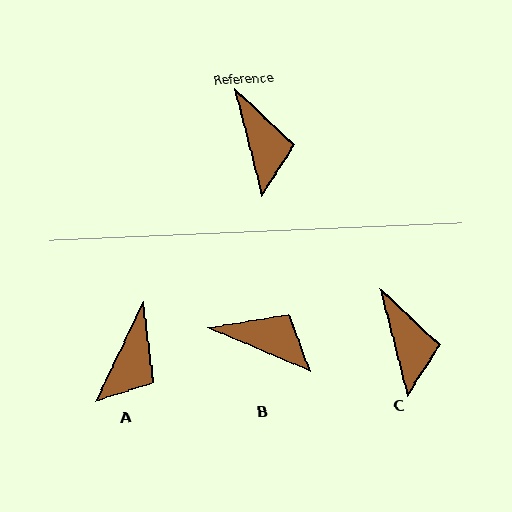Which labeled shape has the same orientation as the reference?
C.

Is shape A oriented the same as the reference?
No, it is off by about 39 degrees.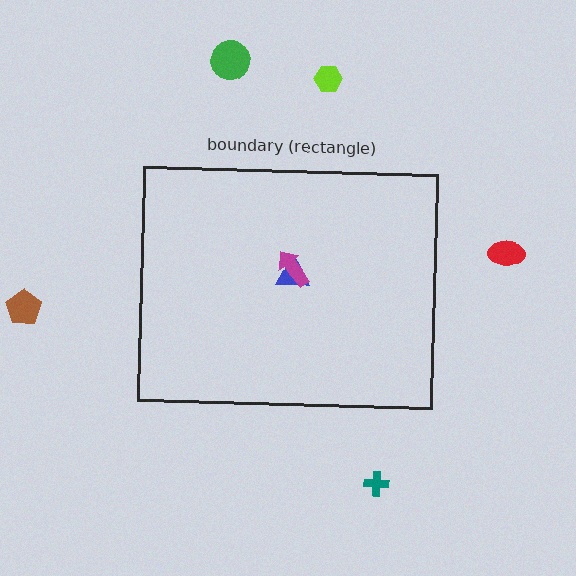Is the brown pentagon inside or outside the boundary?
Outside.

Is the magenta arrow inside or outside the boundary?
Inside.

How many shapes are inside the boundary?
2 inside, 5 outside.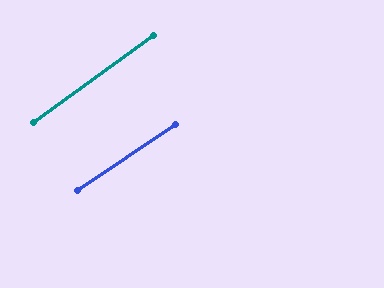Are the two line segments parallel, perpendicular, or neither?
Parallel — their directions differ by only 1.7°.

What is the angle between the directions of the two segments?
Approximately 2 degrees.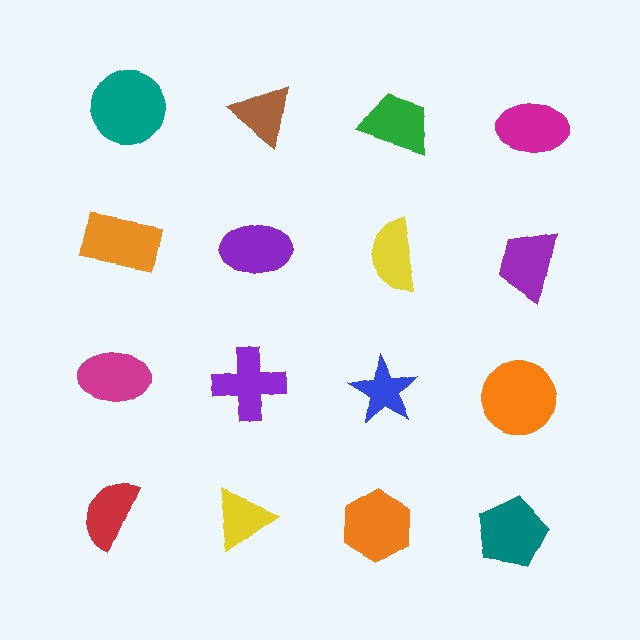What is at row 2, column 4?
A purple trapezoid.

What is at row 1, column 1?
A teal circle.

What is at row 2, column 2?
A purple ellipse.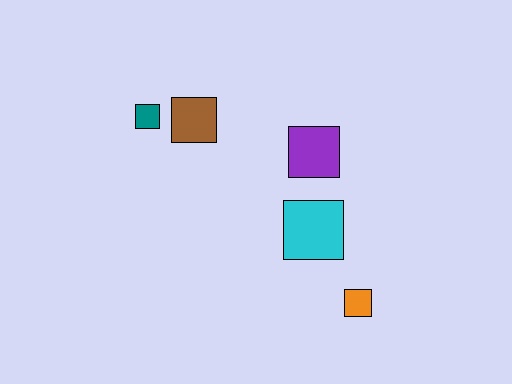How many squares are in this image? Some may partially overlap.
There are 5 squares.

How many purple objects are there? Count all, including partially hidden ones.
There is 1 purple object.